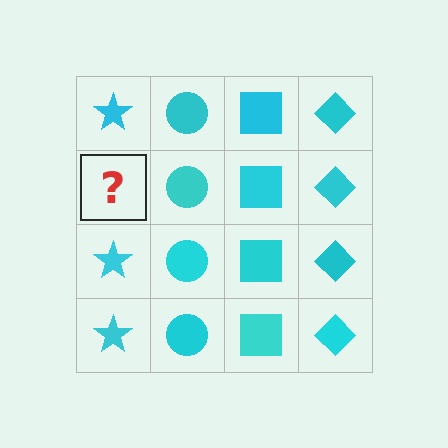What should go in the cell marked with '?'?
The missing cell should contain a cyan star.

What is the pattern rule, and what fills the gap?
The rule is that each column has a consistent shape. The gap should be filled with a cyan star.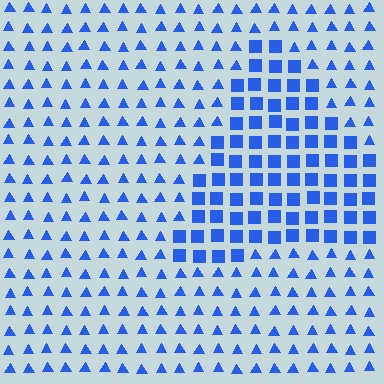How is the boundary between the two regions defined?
The boundary is defined by a change in element shape: squares inside vs. triangles outside. All elements share the same color and spacing.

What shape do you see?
I see a triangle.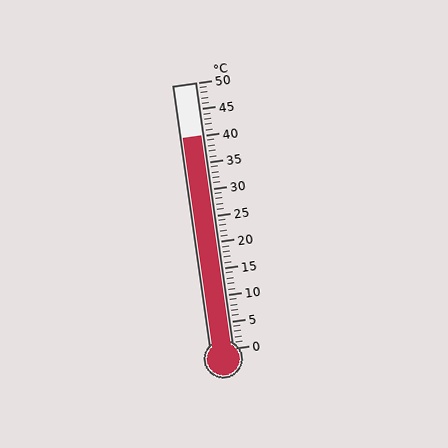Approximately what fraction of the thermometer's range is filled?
The thermometer is filled to approximately 80% of its range.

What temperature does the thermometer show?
The thermometer shows approximately 40°C.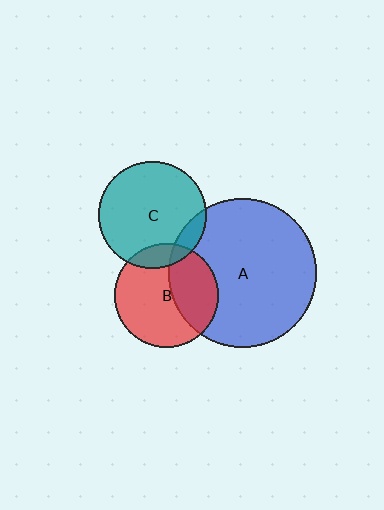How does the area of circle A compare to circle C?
Approximately 1.9 times.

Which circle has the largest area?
Circle A (blue).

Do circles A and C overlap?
Yes.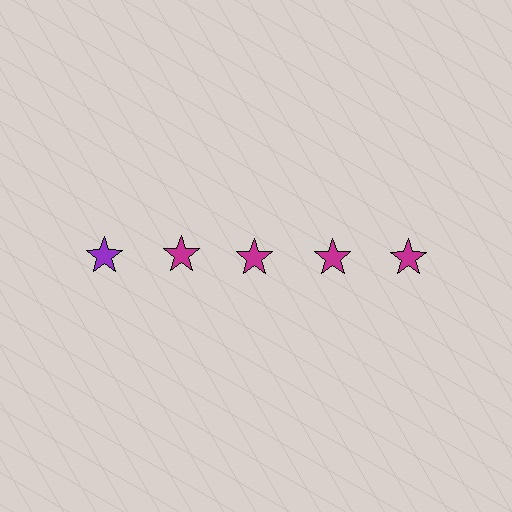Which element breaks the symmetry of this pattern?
The purple star in the top row, leftmost column breaks the symmetry. All other shapes are magenta stars.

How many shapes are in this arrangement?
There are 5 shapes arranged in a grid pattern.